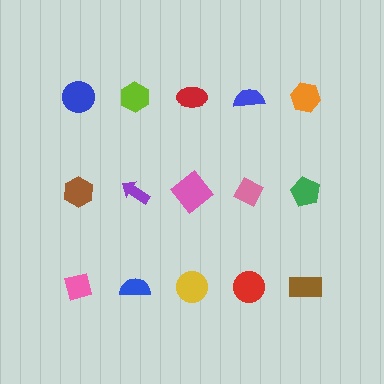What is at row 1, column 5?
An orange hexagon.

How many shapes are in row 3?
5 shapes.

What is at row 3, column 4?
A red circle.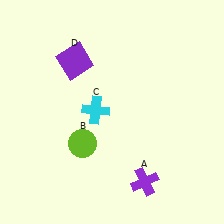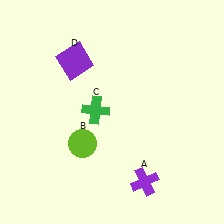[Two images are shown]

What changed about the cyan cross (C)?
In Image 1, C is cyan. In Image 2, it changed to green.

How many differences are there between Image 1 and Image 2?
There is 1 difference between the two images.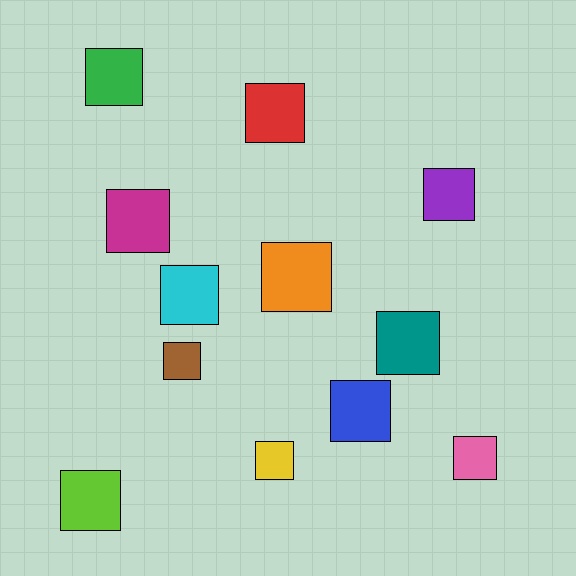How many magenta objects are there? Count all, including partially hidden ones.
There is 1 magenta object.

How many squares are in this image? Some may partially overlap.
There are 12 squares.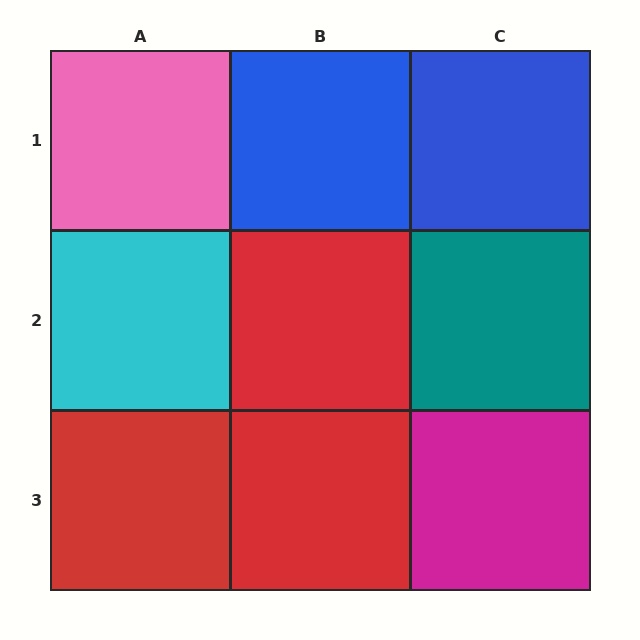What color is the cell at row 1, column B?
Blue.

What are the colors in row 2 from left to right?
Cyan, red, teal.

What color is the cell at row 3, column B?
Red.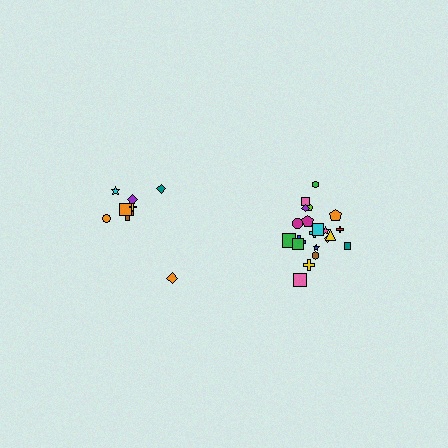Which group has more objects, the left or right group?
The right group.